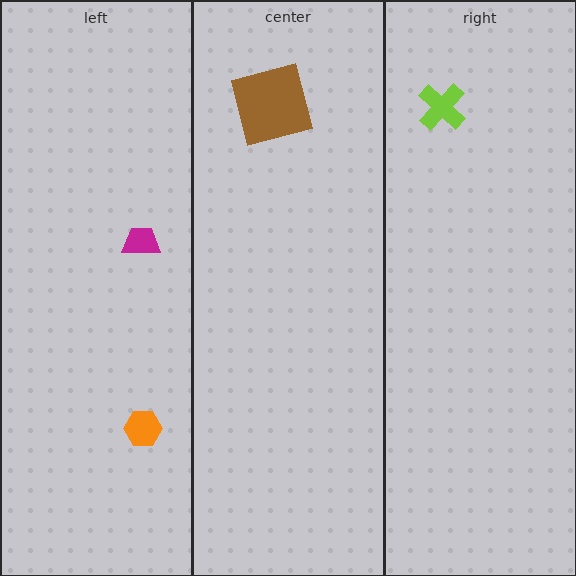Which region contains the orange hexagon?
The left region.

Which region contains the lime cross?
The right region.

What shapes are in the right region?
The lime cross.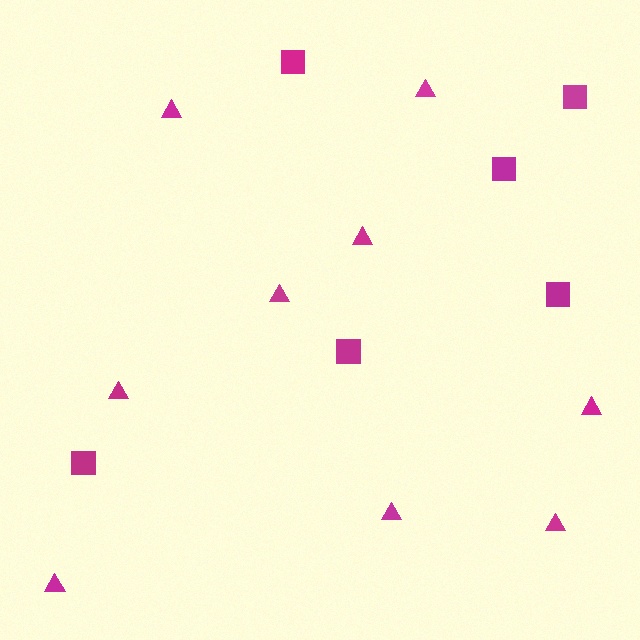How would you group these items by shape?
There are 2 groups: one group of squares (6) and one group of triangles (9).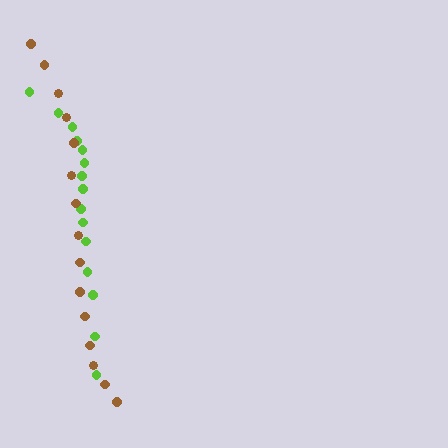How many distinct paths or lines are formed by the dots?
There are 2 distinct paths.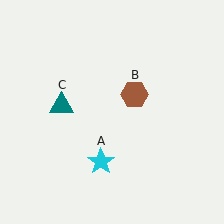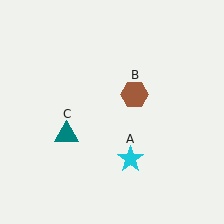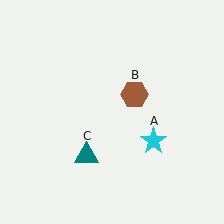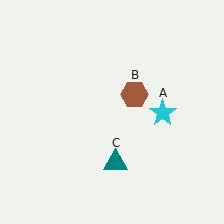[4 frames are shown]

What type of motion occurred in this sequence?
The cyan star (object A), teal triangle (object C) rotated counterclockwise around the center of the scene.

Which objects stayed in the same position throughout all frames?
Brown hexagon (object B) remained stationary.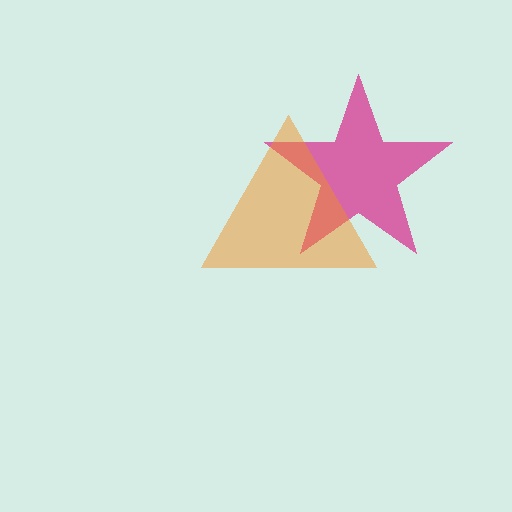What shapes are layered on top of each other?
The layered shapes are: a magenta star, an orange triangle.